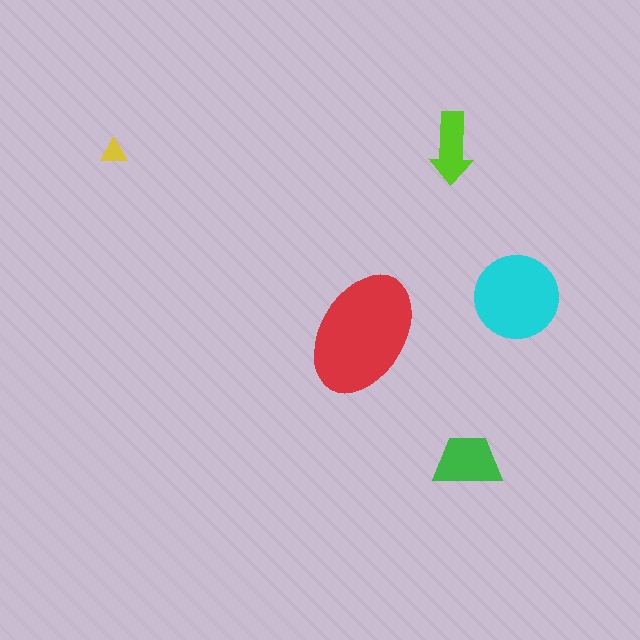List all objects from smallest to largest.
The yellow triangle, the lime arrow, the green trapezoid, the cyan circle, the red ellipse.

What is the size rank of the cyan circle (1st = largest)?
2nd.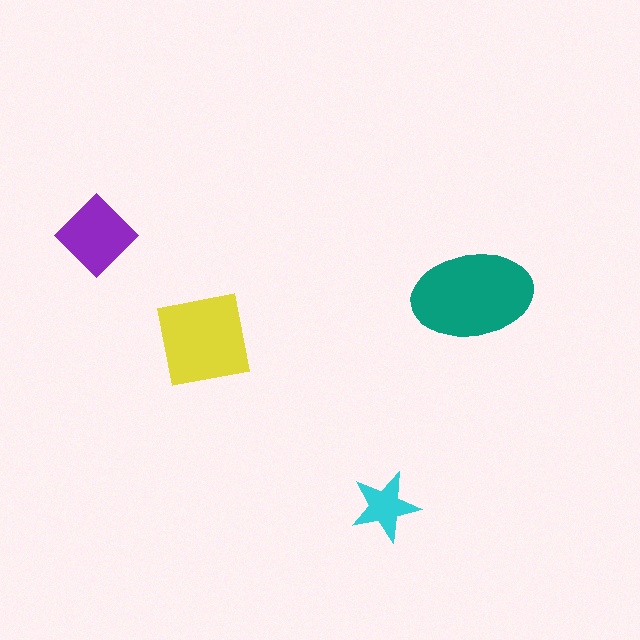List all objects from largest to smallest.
The teal ellipse, the yellow square, the purple diamond, the cyan star.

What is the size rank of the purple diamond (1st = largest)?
3rd.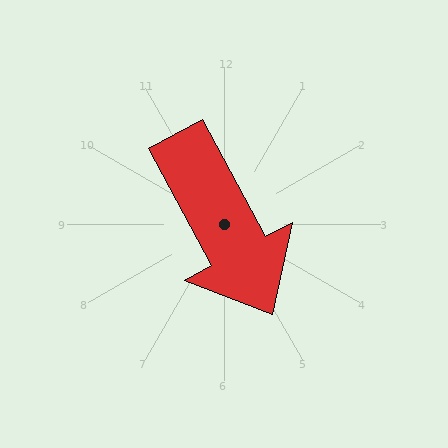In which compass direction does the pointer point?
Southeast.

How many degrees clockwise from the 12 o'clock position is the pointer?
Approximately 152 degrees.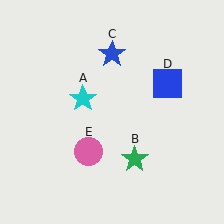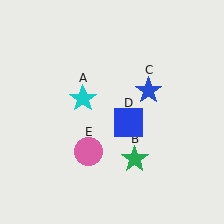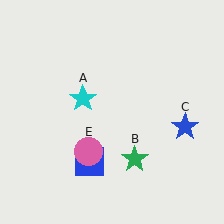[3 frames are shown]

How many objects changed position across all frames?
2 objects changed position: blue star (object C), blue square (object D).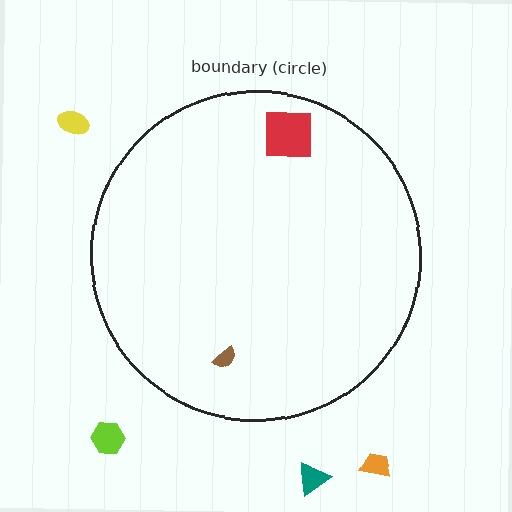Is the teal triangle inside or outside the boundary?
Outside.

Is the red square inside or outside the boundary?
Inside.